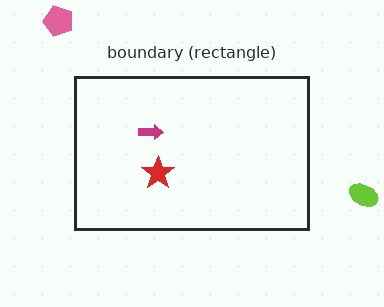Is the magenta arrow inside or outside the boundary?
Inside.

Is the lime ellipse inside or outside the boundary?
Outside.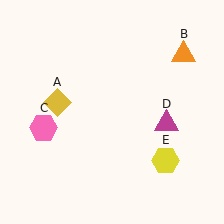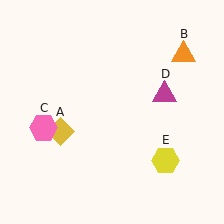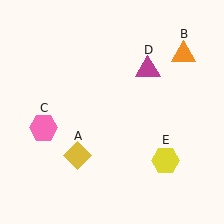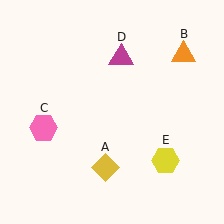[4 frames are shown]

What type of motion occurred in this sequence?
The yellow diamond (object A), magenta triangle (object D) rotated counterclockwise around the center of the scene.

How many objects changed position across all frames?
2 objects changed position: yellow diamond (object A), magenta triangle (object D).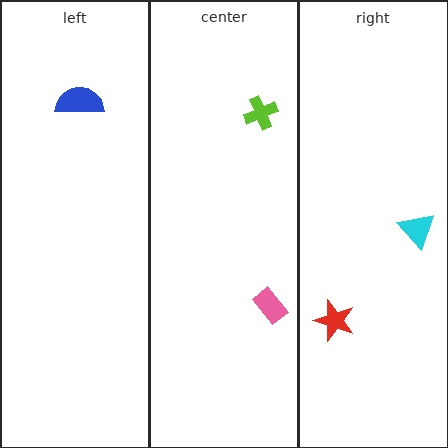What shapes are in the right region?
The cyan triangle, the red star.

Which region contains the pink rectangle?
The center region.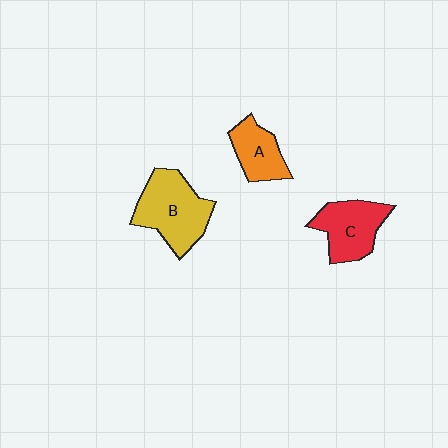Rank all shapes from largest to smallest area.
From largest to smallest: B (yellow), C (red), A (orange).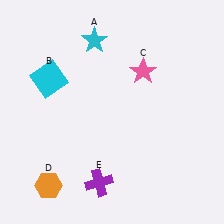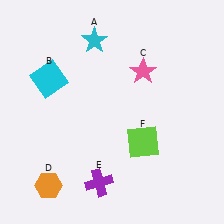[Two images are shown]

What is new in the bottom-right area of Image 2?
A lime square (F) was added in the bottom-right area of Image 2.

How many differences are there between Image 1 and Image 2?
There is 1 difference between the two images.